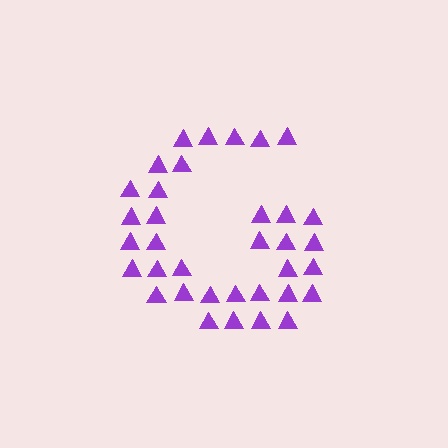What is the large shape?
The large shape is the letter G.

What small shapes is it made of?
It is made of small triangles.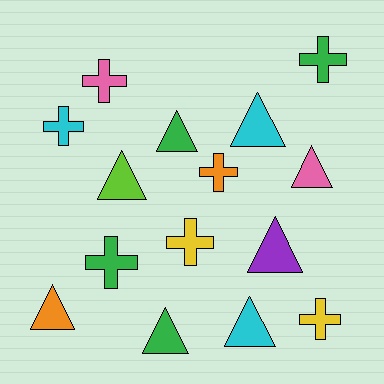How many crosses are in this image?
There are 7 crosses.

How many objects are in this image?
There are 15 objects.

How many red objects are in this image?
There are no red objects.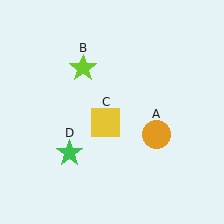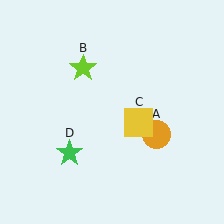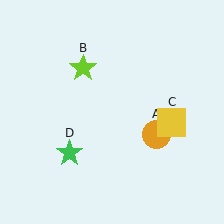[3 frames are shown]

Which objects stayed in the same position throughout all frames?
Orange circle (object A) and lime star (object B) and green star (object D) remained stationary.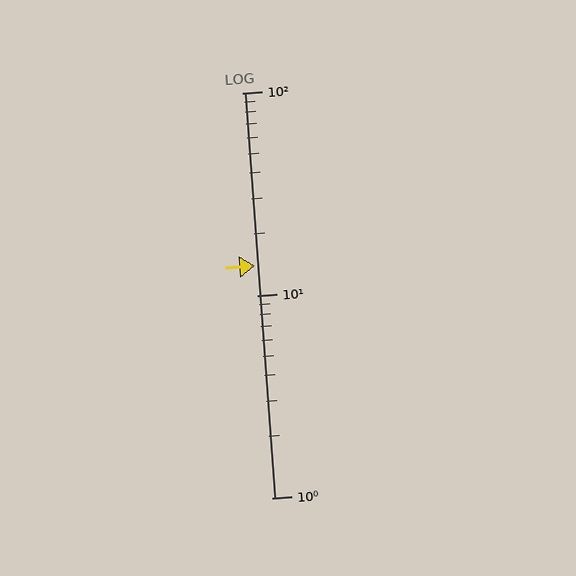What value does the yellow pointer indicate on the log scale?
The pointer indicates approximately 14.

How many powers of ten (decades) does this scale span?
The scale spans 2 decades, from 1 to 100.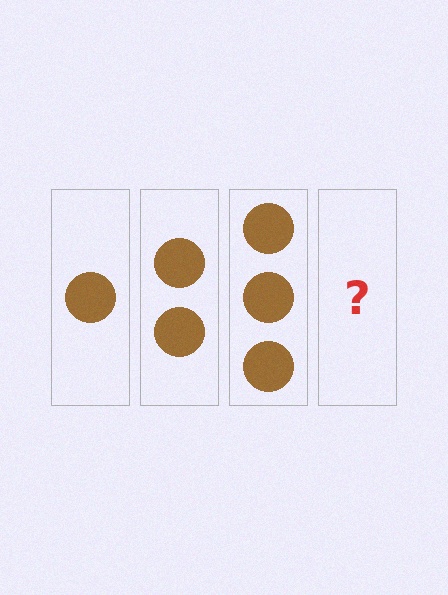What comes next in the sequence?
The next element should be 4 circles.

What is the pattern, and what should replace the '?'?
The pattern is that each step adds one more circle. The '?' should be 4 circles.